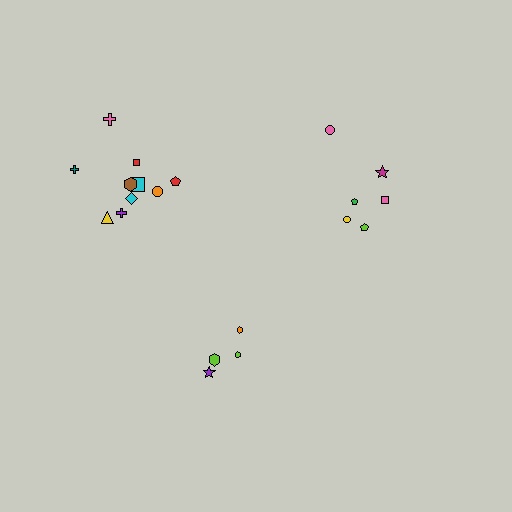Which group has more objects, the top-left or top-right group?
The top-left group.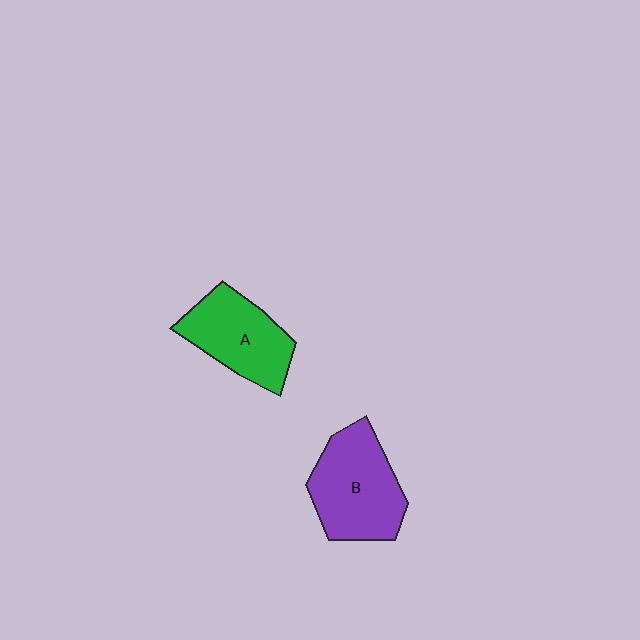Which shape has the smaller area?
Shape A (green).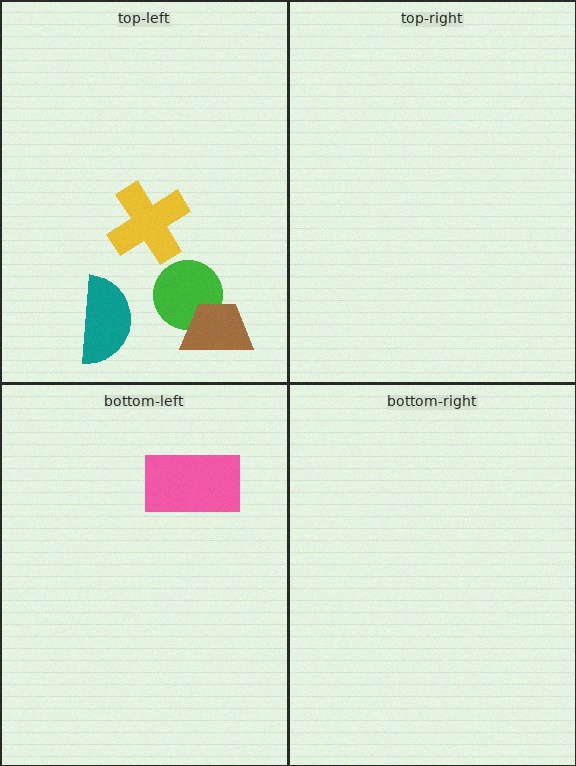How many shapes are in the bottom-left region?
1.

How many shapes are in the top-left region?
4.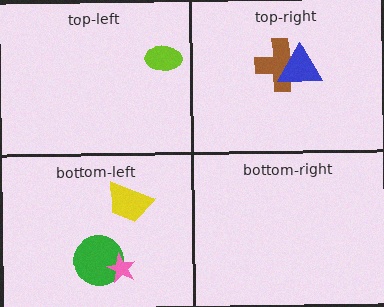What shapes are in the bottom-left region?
The green circle, the yellow trapezoid, the pink star.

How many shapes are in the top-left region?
1.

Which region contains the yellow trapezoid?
The bottom-left region.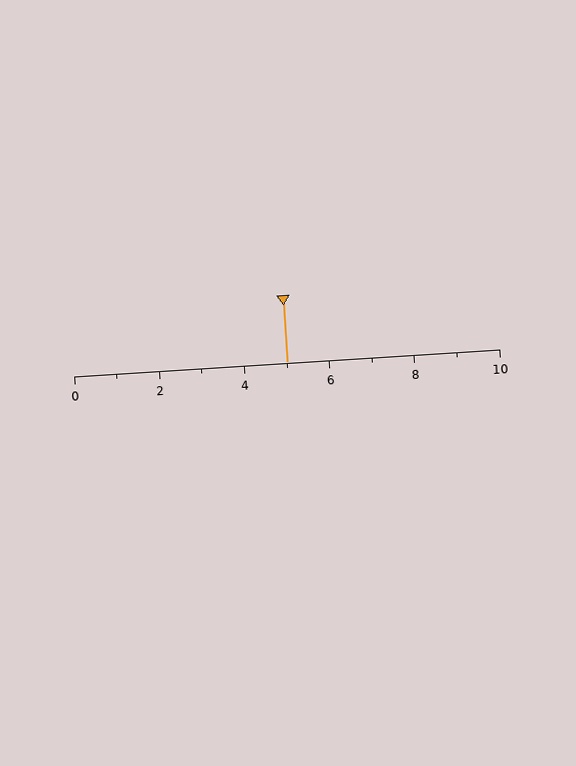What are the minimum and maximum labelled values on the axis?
The axis runs from 0 to 10.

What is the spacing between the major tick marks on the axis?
The major ticks are spaced 2 apart.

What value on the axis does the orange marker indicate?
The marker indicates approximately 5.